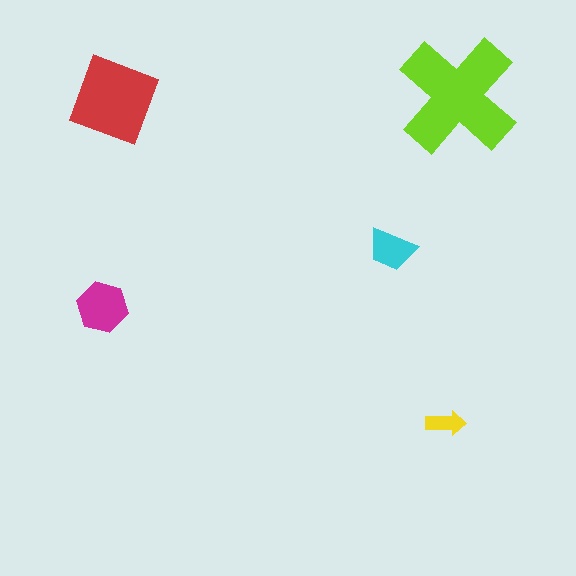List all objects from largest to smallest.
The lime cross, the red square, the magenta hexagon, the cyan trapezoid, the yellow arrow.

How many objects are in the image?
There are 5 objects in the image.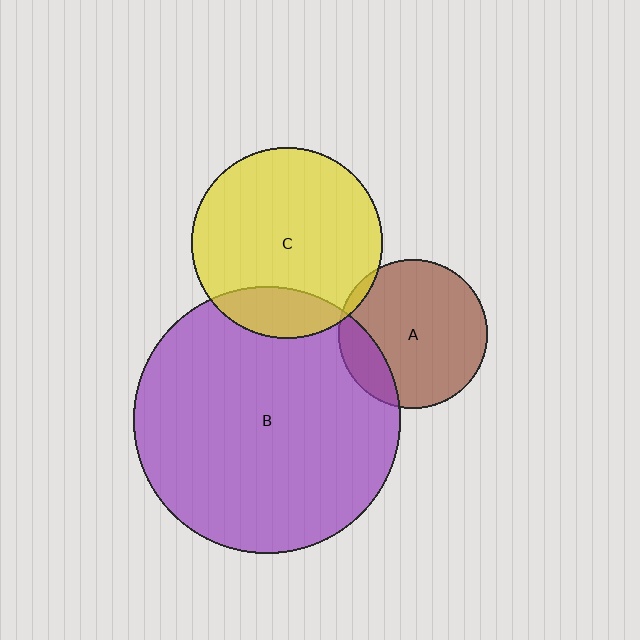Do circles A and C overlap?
Yes.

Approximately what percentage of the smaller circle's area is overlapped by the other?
Approximately 5%.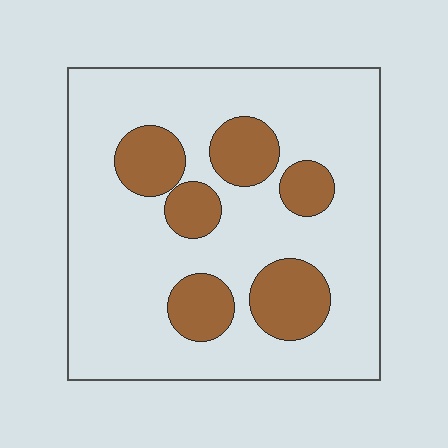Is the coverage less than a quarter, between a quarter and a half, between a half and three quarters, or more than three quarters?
Less than a quarter.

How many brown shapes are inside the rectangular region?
6.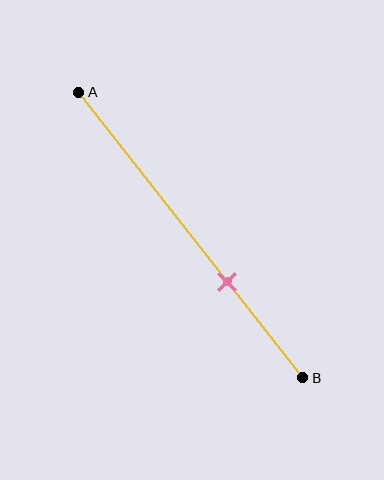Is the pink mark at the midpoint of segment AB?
No, the mark is at about 65% from A, not at the 50% midpoint.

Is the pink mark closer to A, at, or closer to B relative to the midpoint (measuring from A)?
The pink mark is closer to point B than the midpoint of segment AB.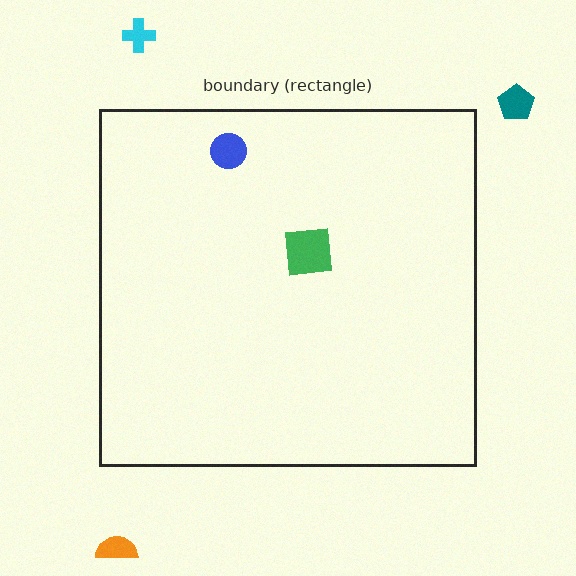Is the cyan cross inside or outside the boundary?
Outside.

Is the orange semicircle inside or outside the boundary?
Outside.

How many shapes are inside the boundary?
2 inside, 3 outside.